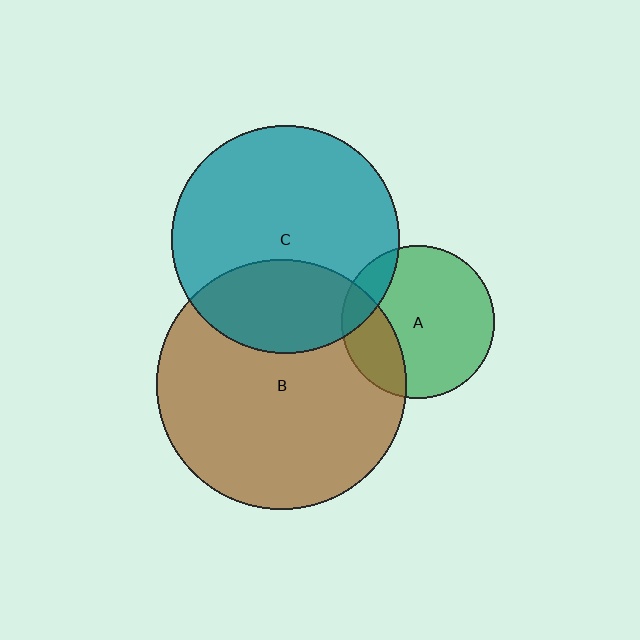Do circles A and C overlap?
Yes.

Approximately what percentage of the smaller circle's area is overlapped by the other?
Approximately 15%.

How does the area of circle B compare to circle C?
Approximately 1.2 times.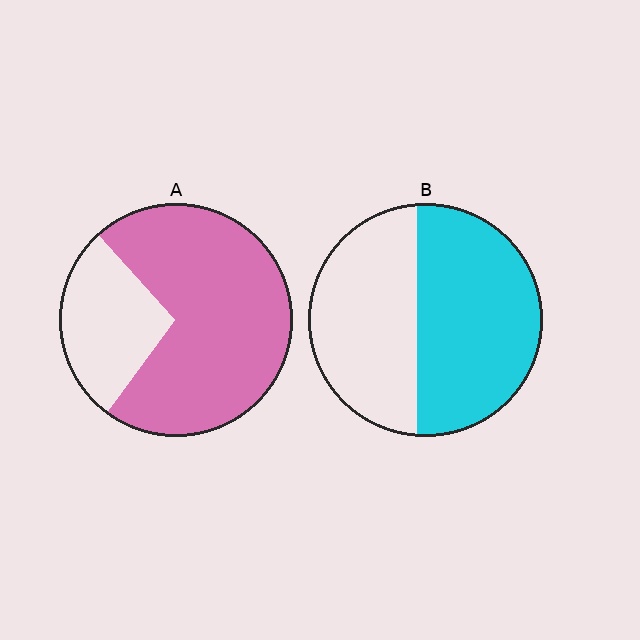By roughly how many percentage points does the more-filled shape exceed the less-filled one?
By roughly 15 percentage points (A over B).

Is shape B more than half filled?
Yes.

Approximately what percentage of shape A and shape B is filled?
A is approximately 70% and B is approximately 55%.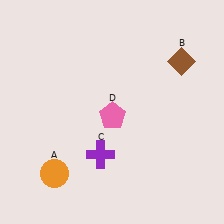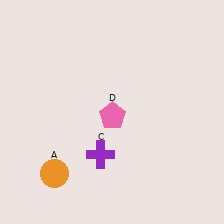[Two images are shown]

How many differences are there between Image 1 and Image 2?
There is 1 difference between the two images.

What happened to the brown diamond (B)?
The brown diamond (B) was removed in Image 2. It was in the top-right area of Image 1.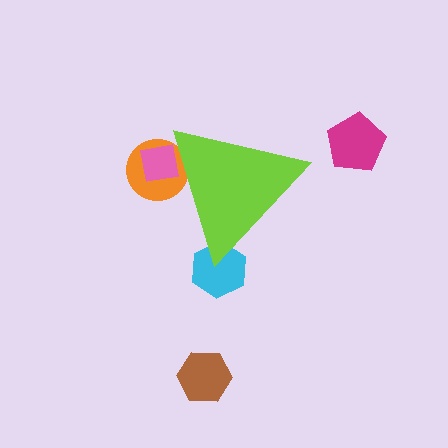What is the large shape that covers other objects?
A lime triangle.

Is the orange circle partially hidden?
Yes, the orange circle is partially hidden behind the lime triangle.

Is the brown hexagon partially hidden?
No, the brown hexagon is fully visible.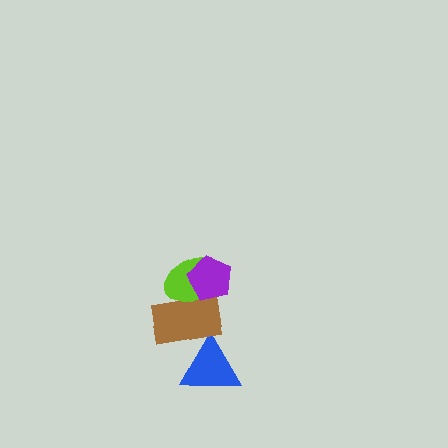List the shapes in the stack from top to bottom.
From top to bottom: the purple pentagon, the lime ellipse, the brown rectangle, the blue triangle.